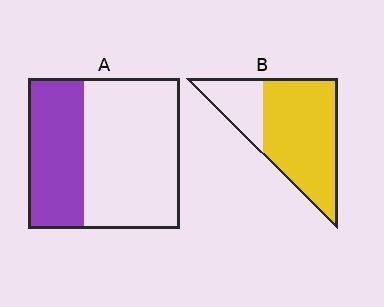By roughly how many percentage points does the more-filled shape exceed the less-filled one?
By roughly 35 percentage points (B over A).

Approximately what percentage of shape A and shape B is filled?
A is approximately 35% and B is approximately 75%.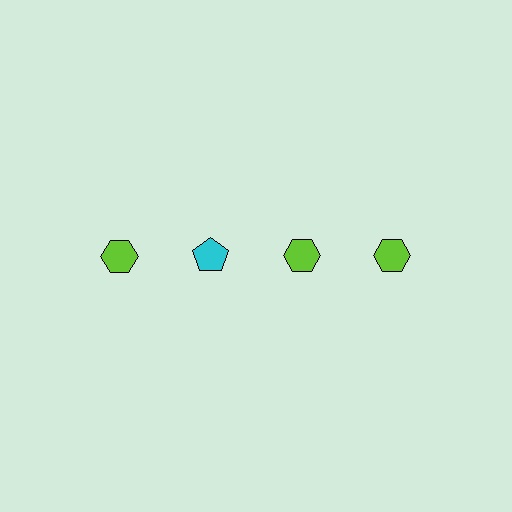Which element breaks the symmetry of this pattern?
The cyan pentagon in the top row, second from left column breaks the symmetry. All other shapes are lime hexagons.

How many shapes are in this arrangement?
There are 4 shapes arranged in a grid pattern.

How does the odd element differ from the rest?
It differs in both color (cyan instead of lime) and shape (pentagon instead of hexagon).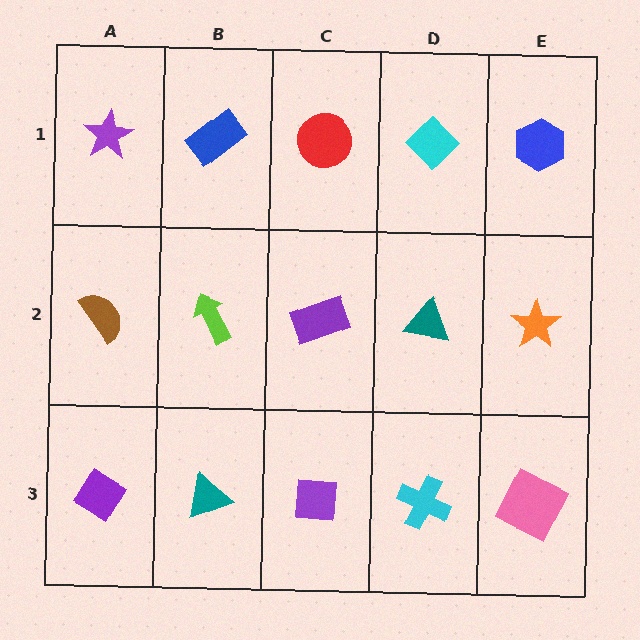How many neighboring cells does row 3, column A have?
2.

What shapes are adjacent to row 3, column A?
A brown semicircle (row 2, column A), a teal triangle (row 3, column B).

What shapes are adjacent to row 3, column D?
A teal triangle (row 2, column D), a purple square (row 3, column C), a pink square (row 3, column E).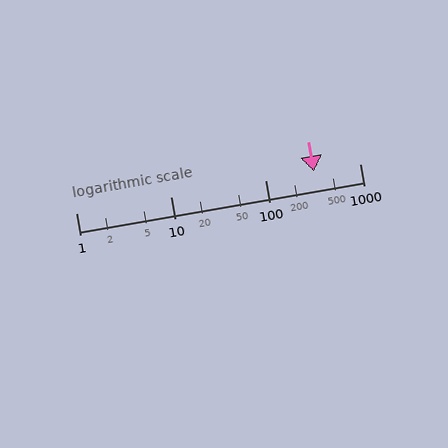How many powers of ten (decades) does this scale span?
The scale spans 3 decades, from 1 to 1000.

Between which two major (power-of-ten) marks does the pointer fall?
The pointer is between 100 and 1000.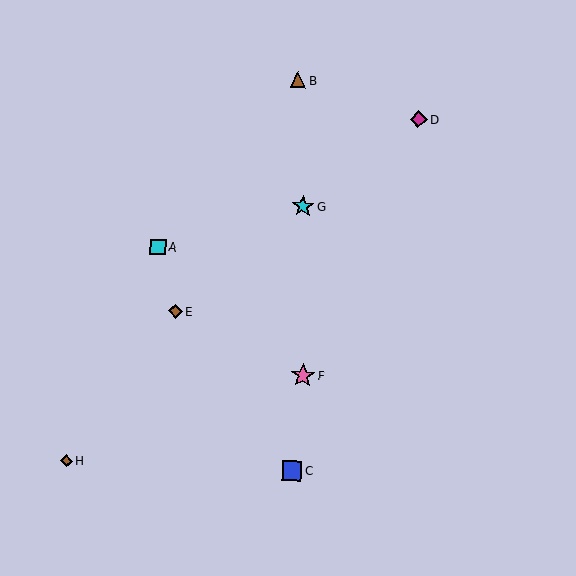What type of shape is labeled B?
Shape B is a brown triangle.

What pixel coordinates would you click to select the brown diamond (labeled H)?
Click at (66, 461) to select the brown diamond H.